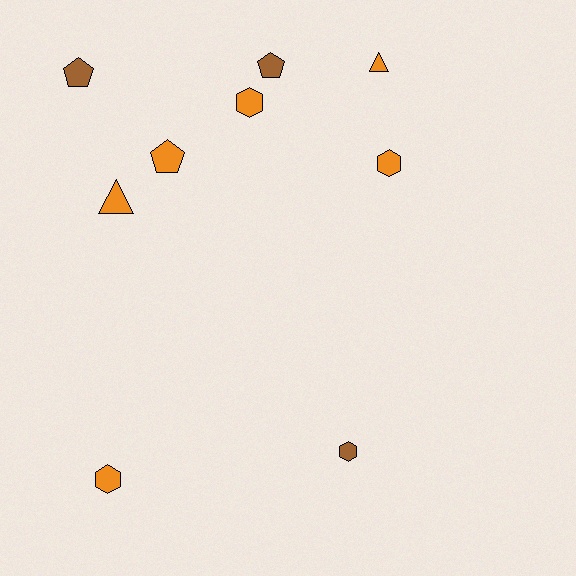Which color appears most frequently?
Orange, with 6 objects.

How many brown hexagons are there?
There is 1 brown hexagon.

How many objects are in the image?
There are 9 objects.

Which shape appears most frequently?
Hexagon, with 4 objects.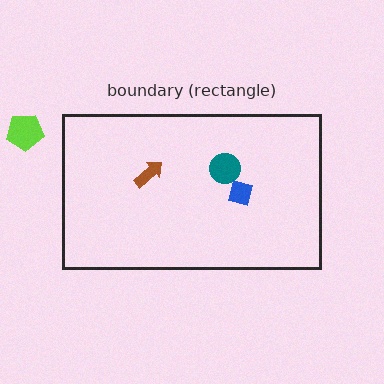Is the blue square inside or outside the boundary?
Inside.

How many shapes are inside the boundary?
3 inside, 1 outside.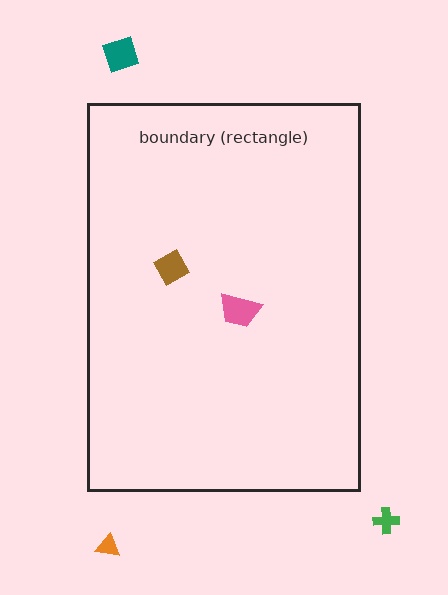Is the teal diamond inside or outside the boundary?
Outside.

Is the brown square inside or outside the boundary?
Inside.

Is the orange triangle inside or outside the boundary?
Outside.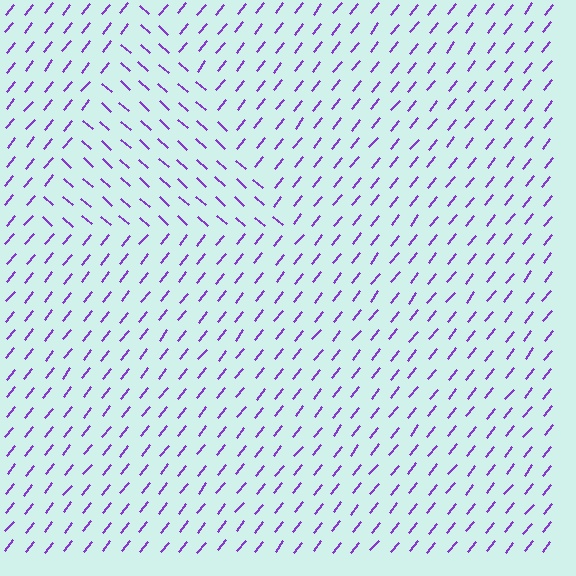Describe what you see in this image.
The image is filled with small purple line segments. A triangle region in the image has lines oriented differently from the surrounding lines, creating a visible texture boundary.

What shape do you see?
I see a triangle.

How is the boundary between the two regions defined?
The boundary is defined purely by a change in line orientation (approximately 87 degrees difference). All lines are the same color and thickness.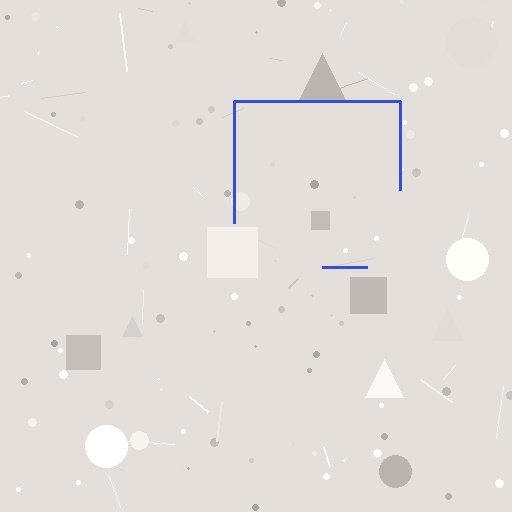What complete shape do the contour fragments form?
The contour fragments form a square.